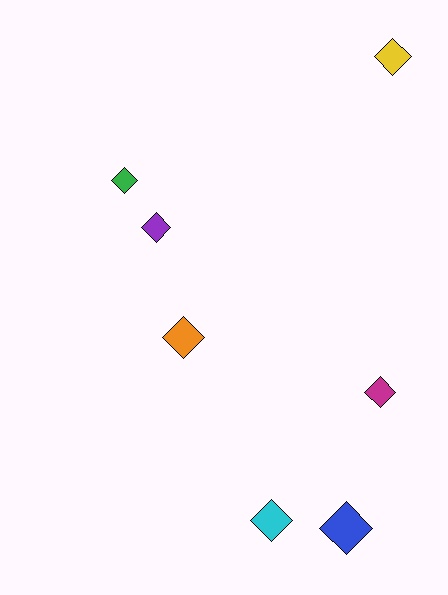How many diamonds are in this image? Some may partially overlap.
There are 7 diamonds.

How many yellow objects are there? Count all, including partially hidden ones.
There is 1 yellow object.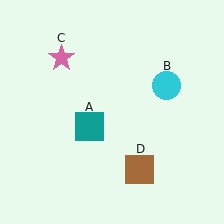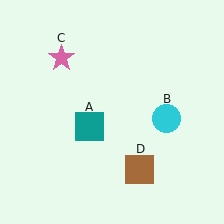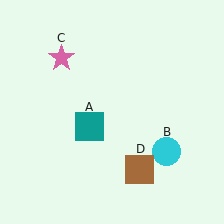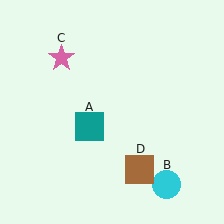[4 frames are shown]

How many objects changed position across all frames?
1 object changed position: cyan circle (object B).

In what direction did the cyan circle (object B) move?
The cyan circle (object B) moved down.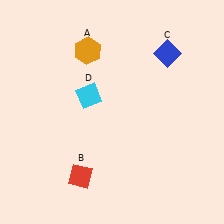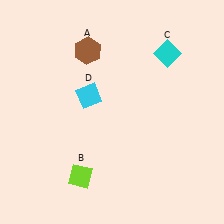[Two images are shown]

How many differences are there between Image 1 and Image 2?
There are 3 differences between the two images.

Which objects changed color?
A changed from orange to brown. B changed from red to lime. C changed from blue to cyan.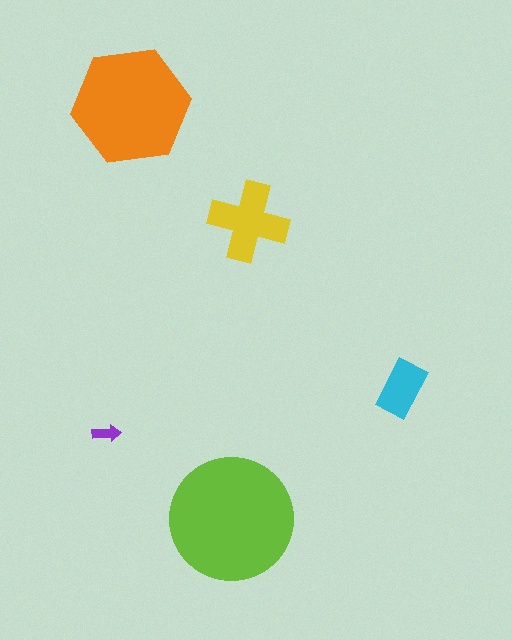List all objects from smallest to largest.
The purple arrow, the cyan rectangle, the yellow cross, the orange hexagon, the lime circle.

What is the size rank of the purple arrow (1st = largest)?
5th.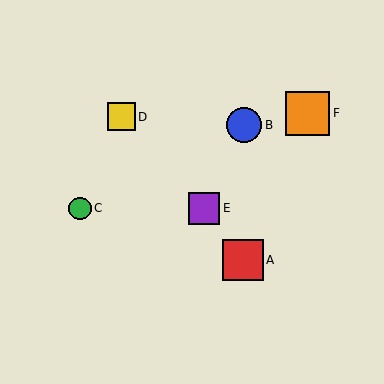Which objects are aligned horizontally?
Objects C, E are aligned horizontally.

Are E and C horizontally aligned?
Yes, both are at y≈208.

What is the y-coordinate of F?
Object F is at y≈113.